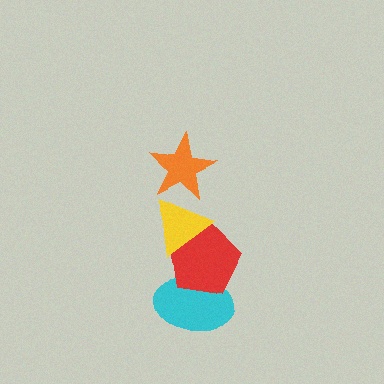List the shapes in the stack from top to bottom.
From top to bottom: the orange star, the yellow triangle, the red pentagon, the cyan ellipse.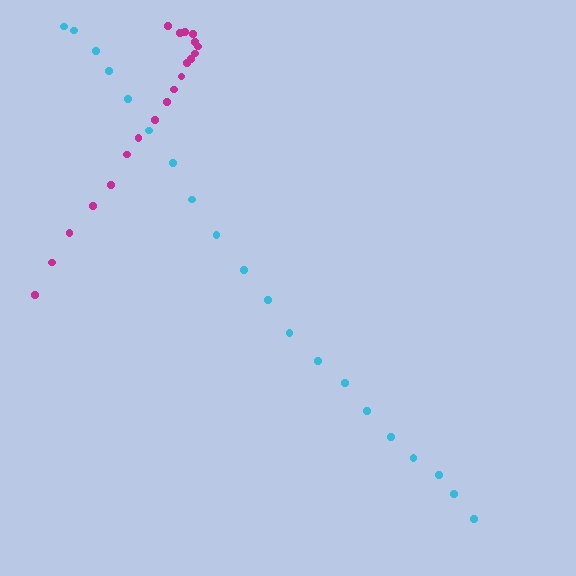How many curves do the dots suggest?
There are 2 distinct paths.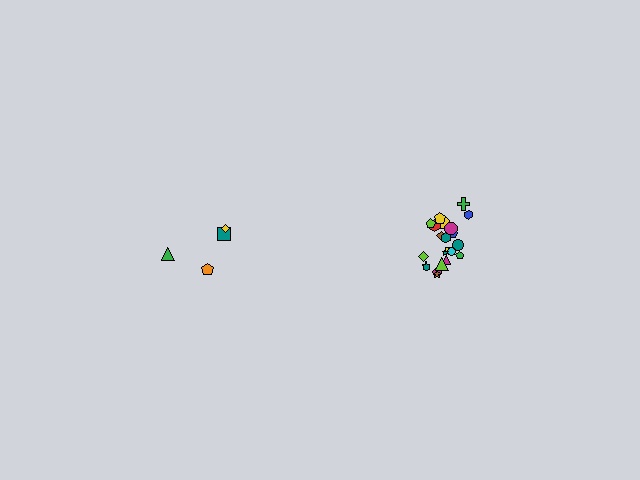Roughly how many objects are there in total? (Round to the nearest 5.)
Roughly 25 objects in total.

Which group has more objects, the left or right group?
The right group.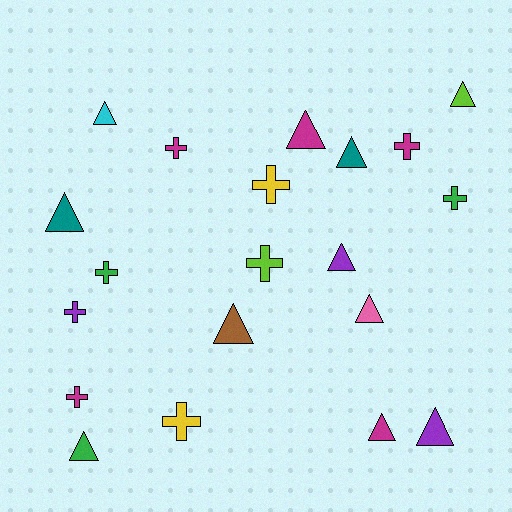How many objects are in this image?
There are 20 objects.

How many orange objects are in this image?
There are no orange objects.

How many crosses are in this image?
There are 9 crosses.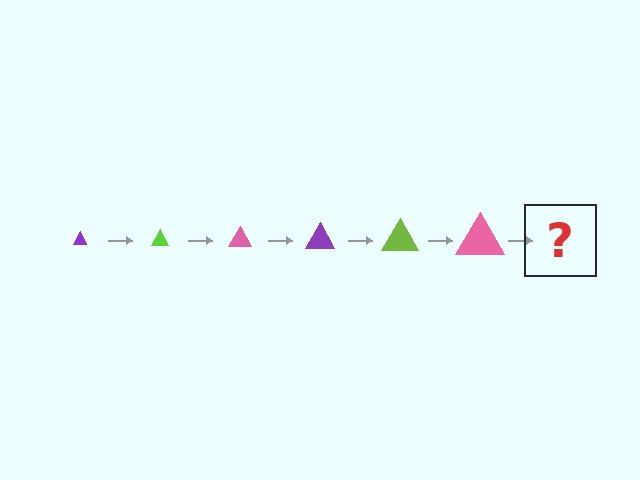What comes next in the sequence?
The next element should be a purple triangle, larger than the previous one.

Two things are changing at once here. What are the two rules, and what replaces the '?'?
The two rules are that the triangle grows larger each step and the color cycles through purple, lime, and pink. The '?' should be a purple triangle, larger than the previous one.